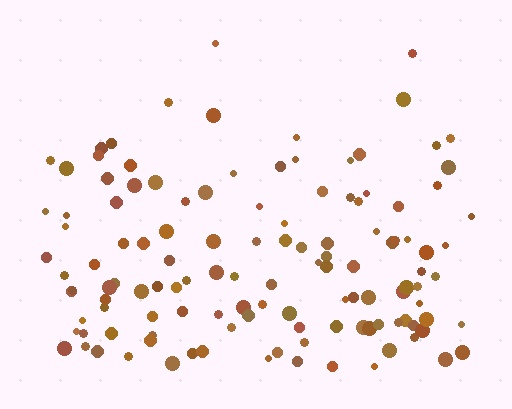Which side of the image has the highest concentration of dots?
The bottom.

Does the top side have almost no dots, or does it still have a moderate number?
Still a moderate number, just noticeably fewer than the bottom.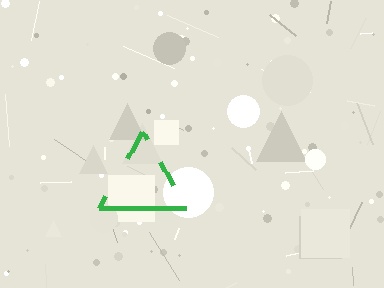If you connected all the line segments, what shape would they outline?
They would outline a triangle.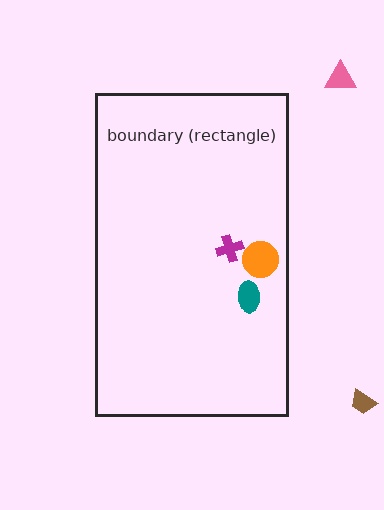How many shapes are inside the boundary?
3 inside, 2 outside.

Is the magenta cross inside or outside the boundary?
Inside.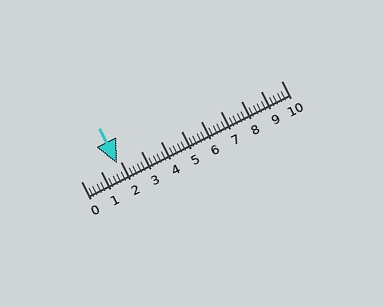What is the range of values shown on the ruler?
The ruler shows values from 0 to 10.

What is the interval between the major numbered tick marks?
The major tick marks are spaced 1 units apart.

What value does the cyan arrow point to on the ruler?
The cyan arrow points to approximately 1.8.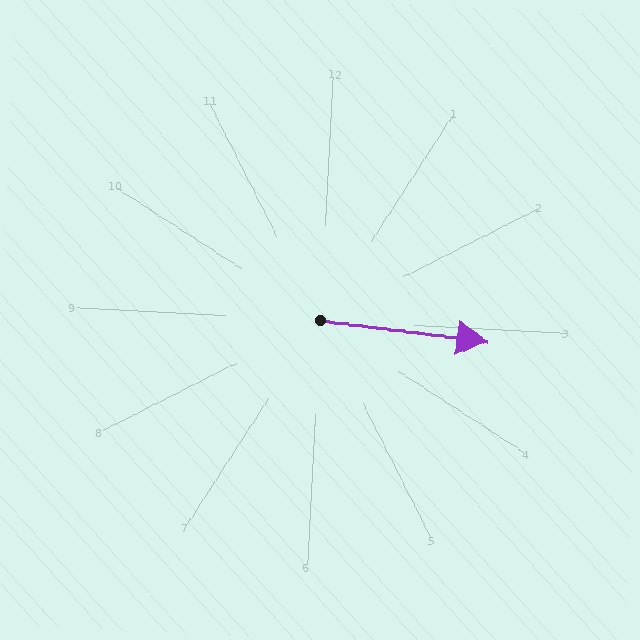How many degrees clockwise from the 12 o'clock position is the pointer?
Approximately 94 degrees.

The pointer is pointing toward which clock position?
Roughly 3 o'clock.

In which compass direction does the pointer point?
East.